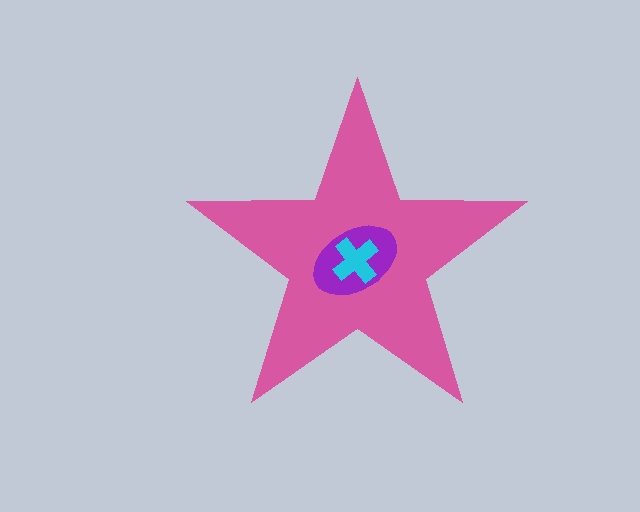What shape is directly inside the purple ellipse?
The cyan cross.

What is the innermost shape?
The cyan cross.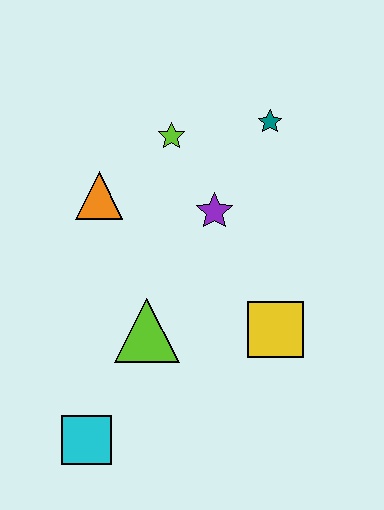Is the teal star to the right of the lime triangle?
Yes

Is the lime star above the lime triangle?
Yes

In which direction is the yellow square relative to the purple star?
The yellow square is below the purple star.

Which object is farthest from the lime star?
The cyan square is farthest from the lime star.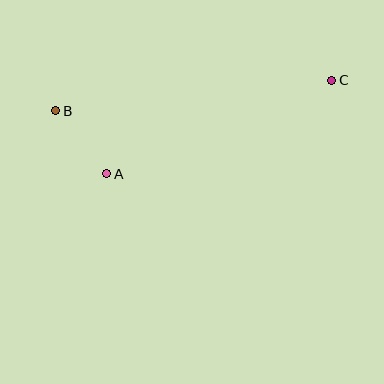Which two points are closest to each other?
Points A and B are closest to each other.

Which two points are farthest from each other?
Points B and C are farthest from each other.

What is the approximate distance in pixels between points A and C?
The distance between A and C is approximately 244 pixels.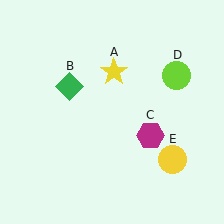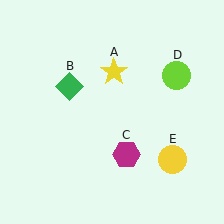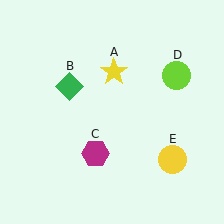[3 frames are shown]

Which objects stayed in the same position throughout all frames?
Yellow star (object A) and green diamond (object B) and lime circle (object D) and yellow circle (object E) remained stationary.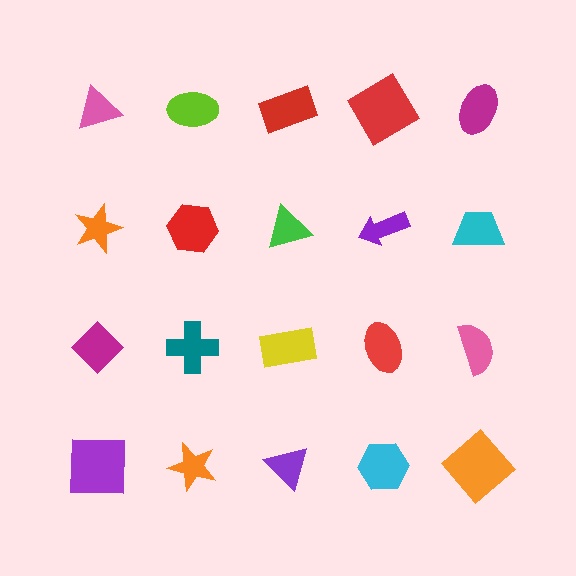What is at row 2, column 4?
A purple arrow.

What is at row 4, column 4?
A cyan hexagon.